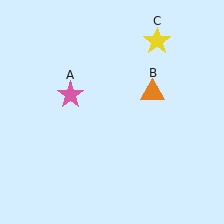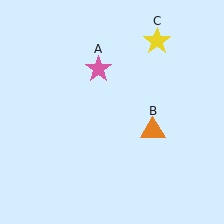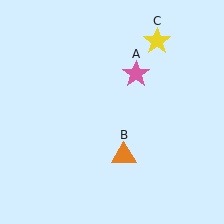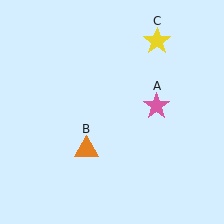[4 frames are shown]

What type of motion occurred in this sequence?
The pink star (object A), orange triangle (object B) rotated clockwise around the center of the scene.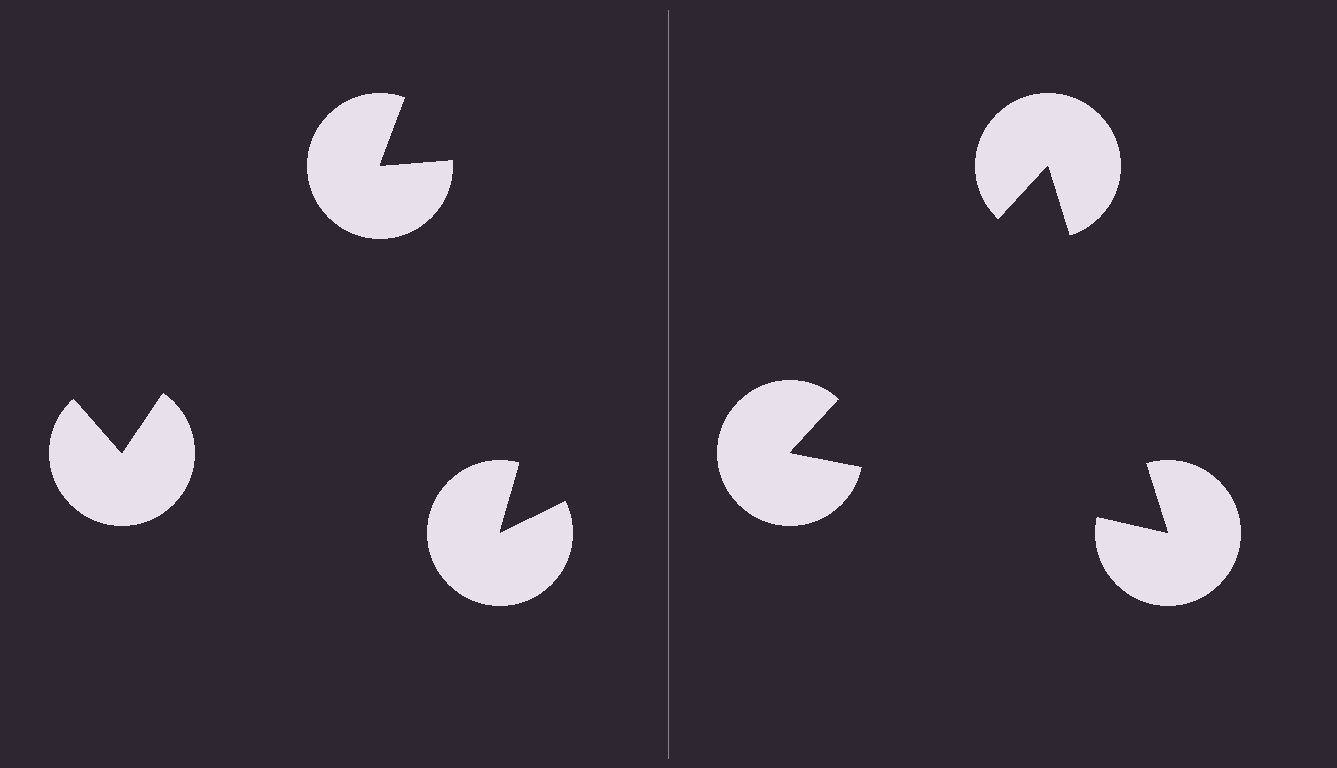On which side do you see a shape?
An illusory triangle appears on the right side. On the left side the wedge cuts are rotated, so no coherent shape forms.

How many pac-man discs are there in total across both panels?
6 — 3 on each side.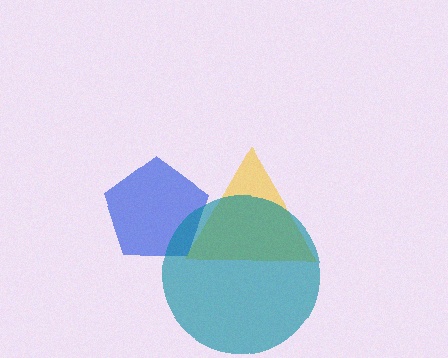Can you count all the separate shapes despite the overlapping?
Yes, there are 3 separate shapes.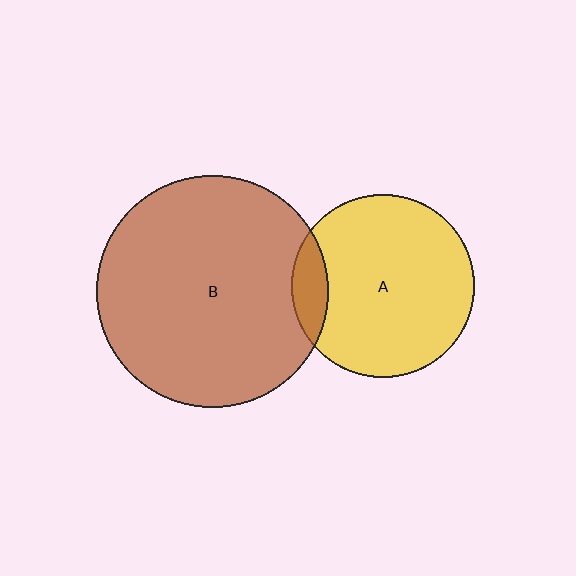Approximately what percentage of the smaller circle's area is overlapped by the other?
Approximately 10%.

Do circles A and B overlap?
Yes.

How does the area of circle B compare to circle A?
Approximately 1.6 times.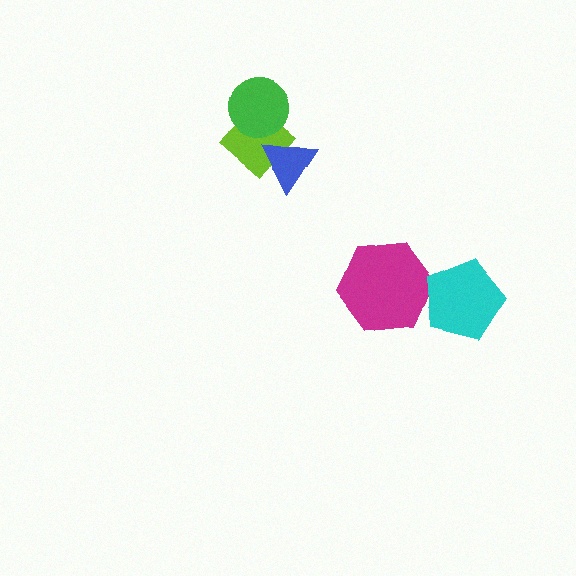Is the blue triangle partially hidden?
No, no other shape covers it.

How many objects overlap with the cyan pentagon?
1 object overlaps with the cyan pentagon.